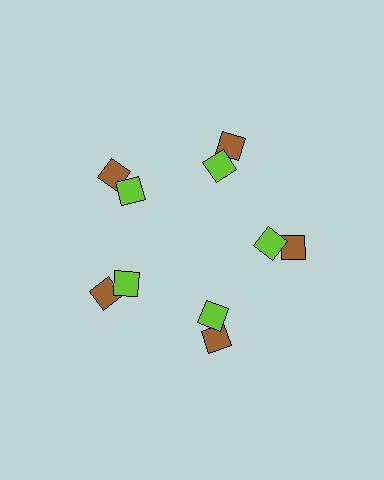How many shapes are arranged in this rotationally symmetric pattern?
There are 10 shapes, arranged in 5 groups of 2.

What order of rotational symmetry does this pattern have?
This pattern has 5-fold rotational symmetry.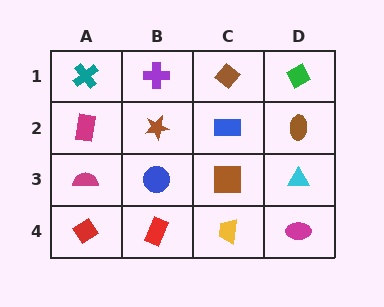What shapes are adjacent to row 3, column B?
A brown star (row 2, column B), a red rectangle (row 4, column B), a magenta semicircle (row 3, column A), a brown square (row 3, column C).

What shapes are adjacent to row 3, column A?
A magenta rectangle (row 2, column A), a red diamond (row 4, column A), a blue circle (row 3, column B).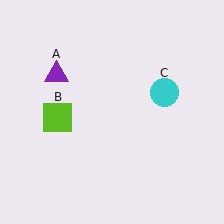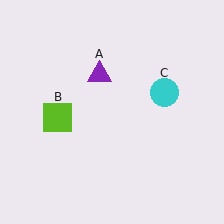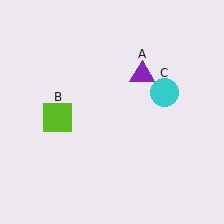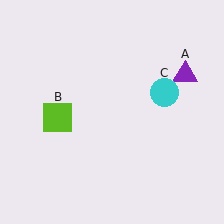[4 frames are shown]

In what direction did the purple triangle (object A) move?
The purple triangle (object A) moved right.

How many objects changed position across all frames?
1 object changed position: purple triangle (object A).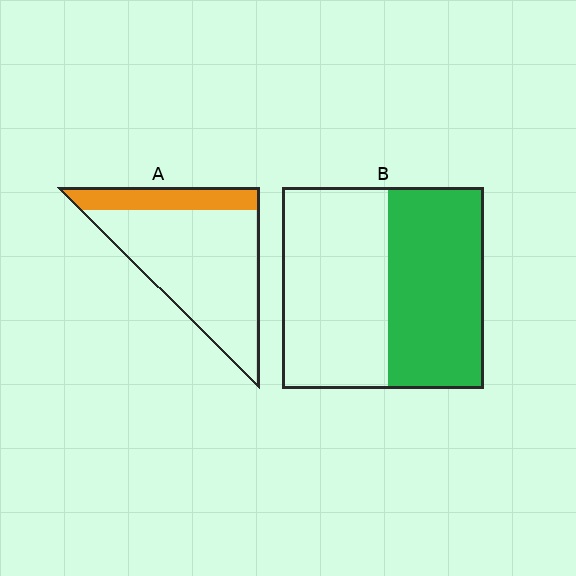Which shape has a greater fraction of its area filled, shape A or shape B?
Shape B.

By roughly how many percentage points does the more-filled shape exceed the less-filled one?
By roughly 25 percentage points (B over A).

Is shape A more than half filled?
No.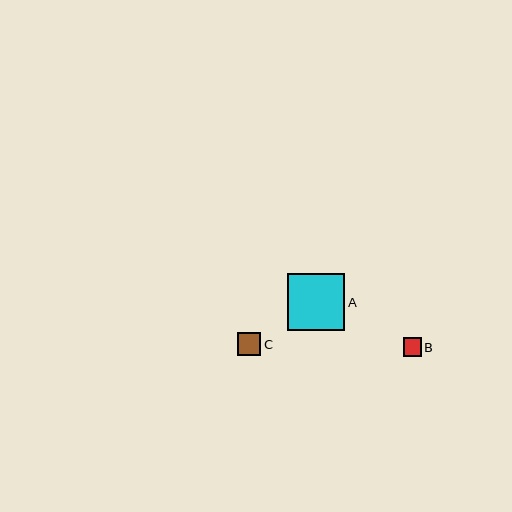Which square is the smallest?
Square B is the smallest with a size of approximately 18 pixels.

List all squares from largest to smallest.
From largest to smallest: A, C, B.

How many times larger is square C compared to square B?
Square C is approximately 1.3 times the size of square B.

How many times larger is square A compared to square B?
Square A is approximately 3.1 times the size of square B.